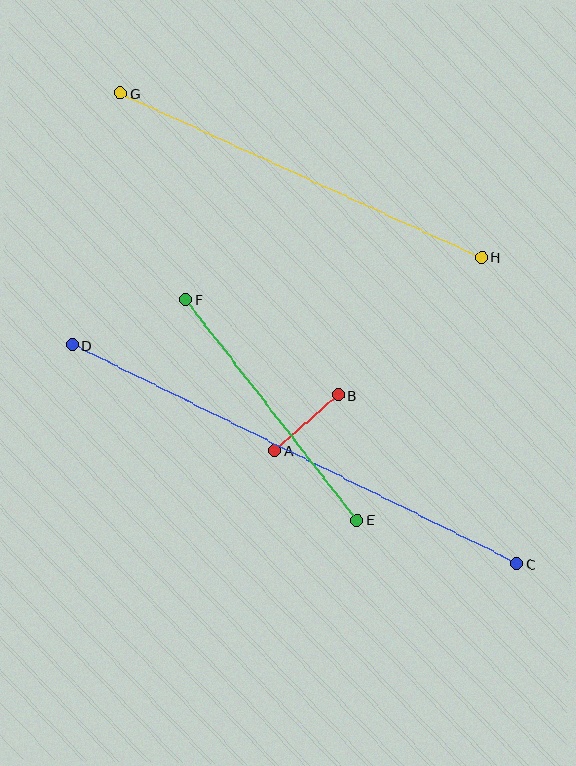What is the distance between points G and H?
The distance is approximately 397 pixels.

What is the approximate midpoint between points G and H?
The midpoint is at approximately (301, 175) pixels.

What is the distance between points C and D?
The distance is approximately 495 pixels.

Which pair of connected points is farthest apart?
Points C and D are farthest apart.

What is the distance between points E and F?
The distance is approximately 279 pixels.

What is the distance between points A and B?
The distance is approximately 84 pixels.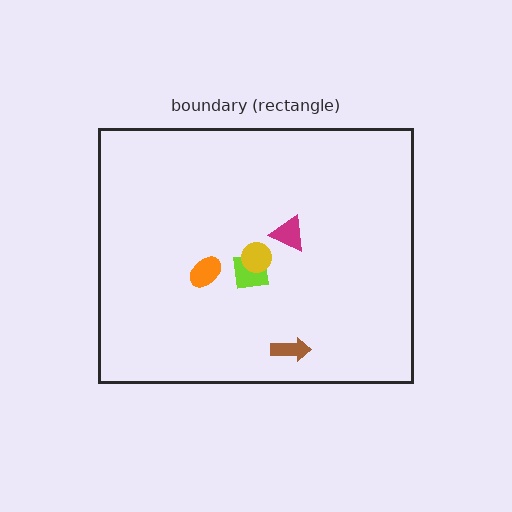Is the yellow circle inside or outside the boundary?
Inside.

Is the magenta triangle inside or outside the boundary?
Inside.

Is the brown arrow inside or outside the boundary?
Inside.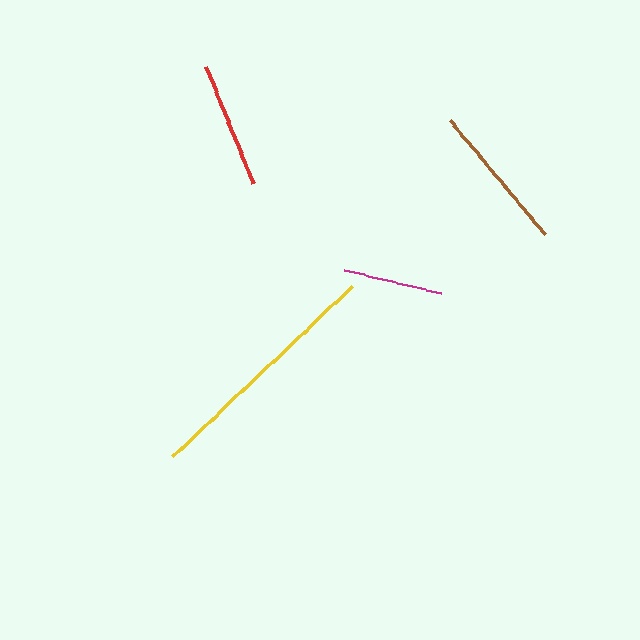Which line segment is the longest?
The yellow line is the longest at approximately 248 pixels.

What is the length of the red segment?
The red segment is approximately 126 pixels long.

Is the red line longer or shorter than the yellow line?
The yellow line is longer than the red line.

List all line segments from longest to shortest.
From longest to shortest: yellow, brown, red, magenta.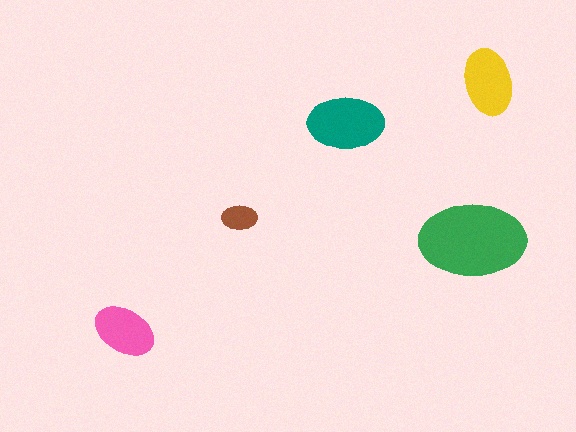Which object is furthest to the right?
The yellow ellipse is rightmost.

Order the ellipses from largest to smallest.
the green one, the teal one, the yellow one, the pink one, the brown one.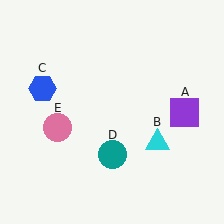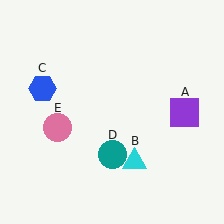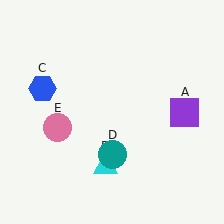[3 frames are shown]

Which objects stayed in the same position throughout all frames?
Purple square (object A) and blue hexagon (object C) and teal circle (object D) and pink circle (object E) remained stationary.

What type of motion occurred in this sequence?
The cyan triangle (object B) rotated clockwise around the center of the scene.